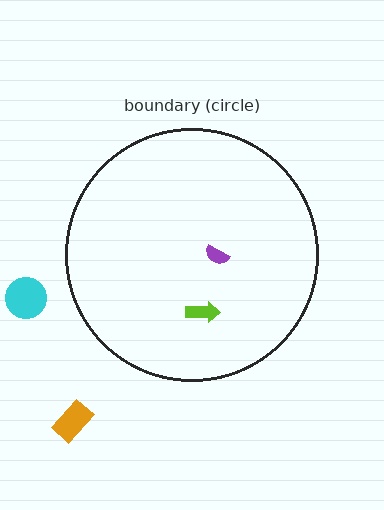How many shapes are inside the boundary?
2 inside, 2 outside.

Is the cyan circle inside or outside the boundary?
Outside.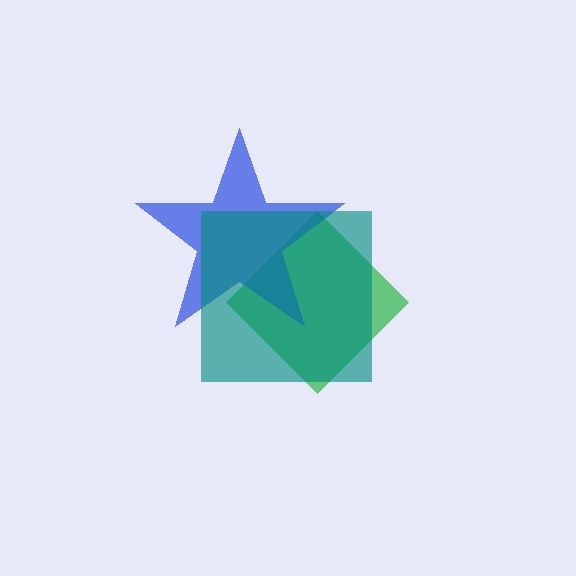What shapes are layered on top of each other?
The layered shapes are: a green diamond, a blue star, a teal square.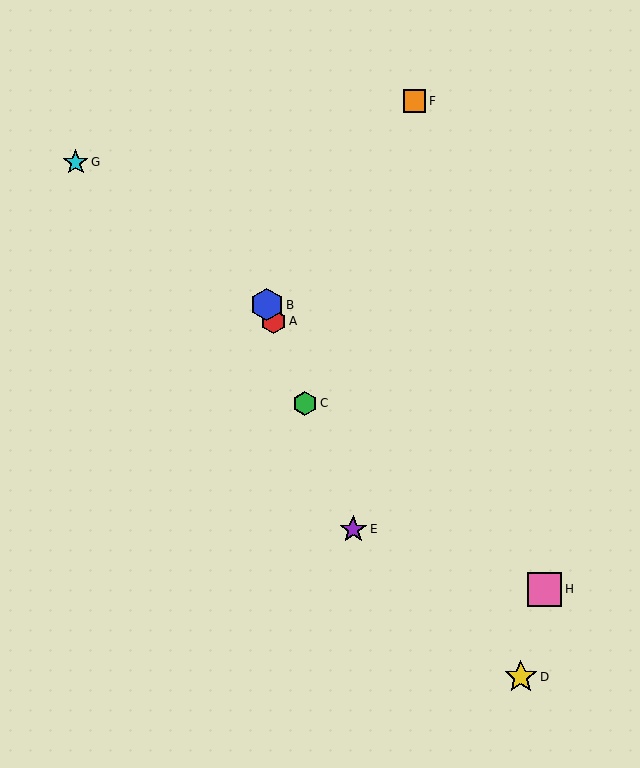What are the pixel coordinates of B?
Object B is at (267, 305).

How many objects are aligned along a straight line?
4 objects (A, B, C, E) are aligned along a straight line.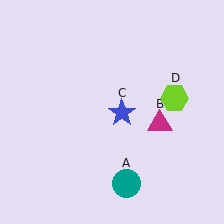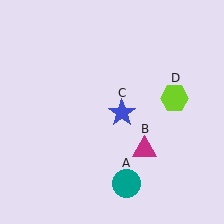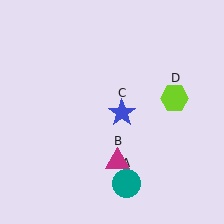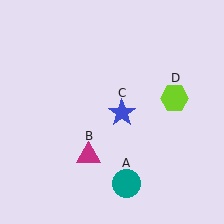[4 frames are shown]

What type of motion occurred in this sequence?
The magenta triangle (object B) rotated clockwise around the center of the scene.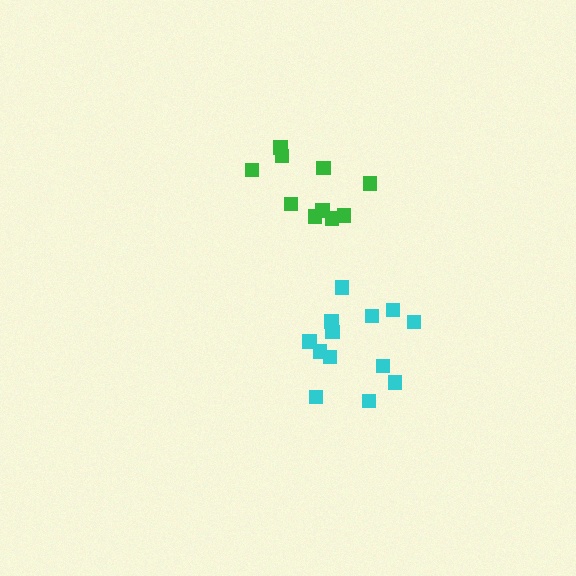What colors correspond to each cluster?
The clusters are colored: cyan, green.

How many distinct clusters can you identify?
There are 2 distinct clusters.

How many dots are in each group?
Group 1: 14 dots, Group 2: 10 dots (24 total).